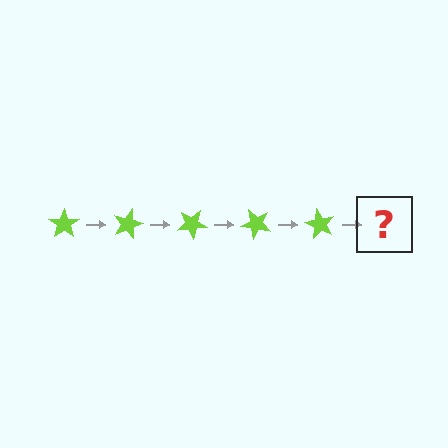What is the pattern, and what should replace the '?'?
The pattern is that the star rotates 15 degrees each step. The '?' should be a lime star rotated 75 degrees.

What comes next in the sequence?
The next element should be a lime star rotated 75 degrees.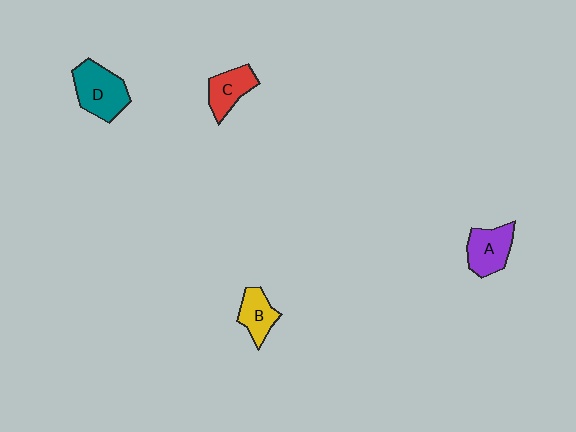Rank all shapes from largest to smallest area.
From largest to smallest: D (teal), A (purple), C (red), B (yellow).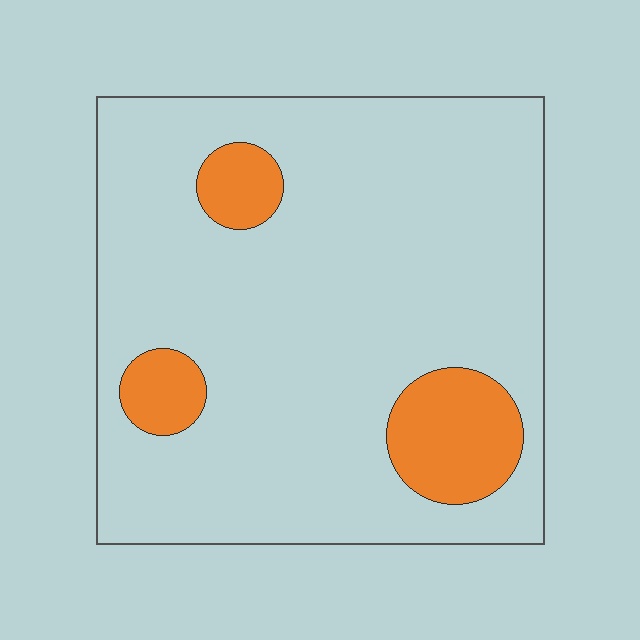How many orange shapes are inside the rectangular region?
3.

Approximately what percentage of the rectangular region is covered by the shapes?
Approximately 15%.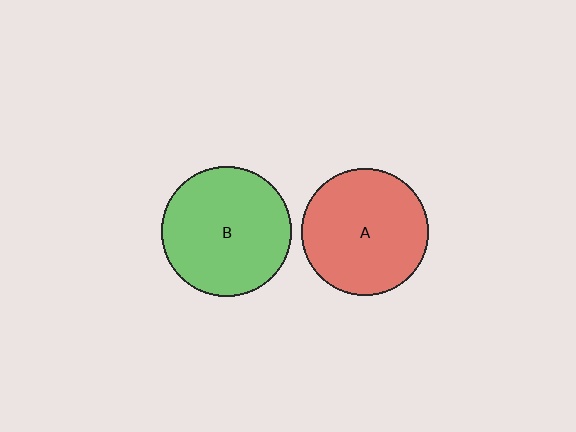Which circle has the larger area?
Circle B (green).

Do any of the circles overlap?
No, none of the circles overlap.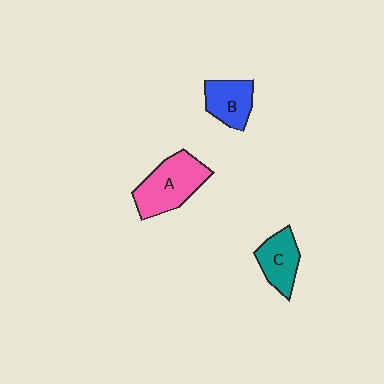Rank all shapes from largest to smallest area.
From largest to smallest: A (pink), C (teal), B (blue).